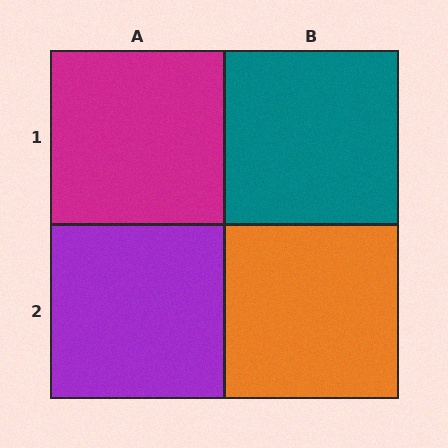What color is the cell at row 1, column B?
Teal.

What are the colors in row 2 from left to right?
Purple, orange.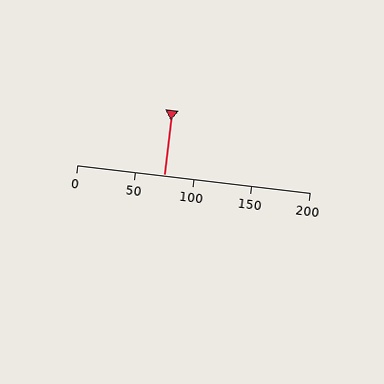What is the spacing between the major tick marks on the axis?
The major ticks are spaced 50 apart.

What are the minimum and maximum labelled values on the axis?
The axis runs from 0 to 200.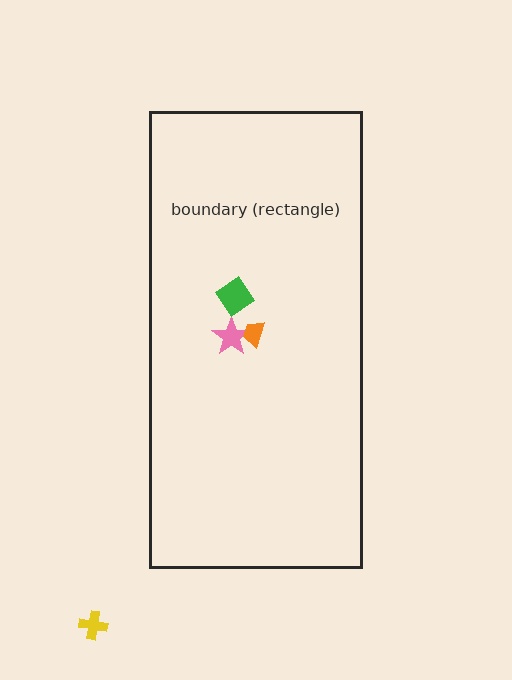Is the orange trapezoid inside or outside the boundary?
Inside.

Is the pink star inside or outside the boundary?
Inside.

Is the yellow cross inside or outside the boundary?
Outside.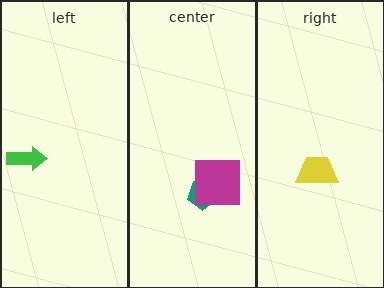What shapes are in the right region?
The yellow trapezoid.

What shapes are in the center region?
The teal pentagon, the magenta square.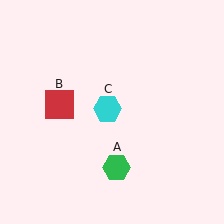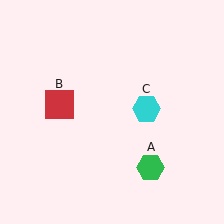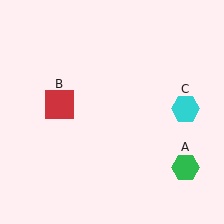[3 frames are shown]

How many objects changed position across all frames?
2 objects changed position: green hexagon (object A), cyan hexagon (object C).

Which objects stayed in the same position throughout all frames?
Red square (object B) remained stationary.